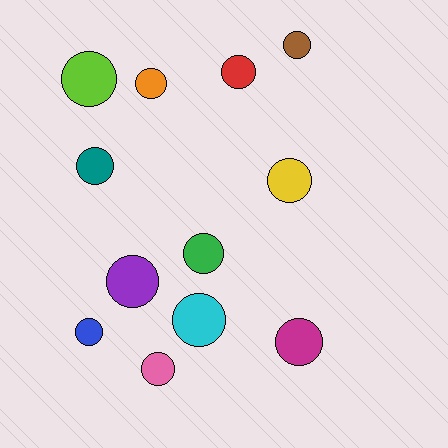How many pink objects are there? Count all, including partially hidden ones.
There is 1 pink object.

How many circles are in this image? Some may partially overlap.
There are 12 circles.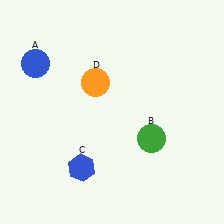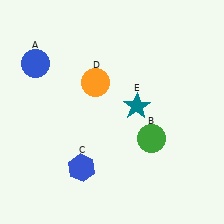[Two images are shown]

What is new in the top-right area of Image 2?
A teal star (E) was added in the top-right area of Image 2.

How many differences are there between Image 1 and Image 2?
There is 1 difference between the two images.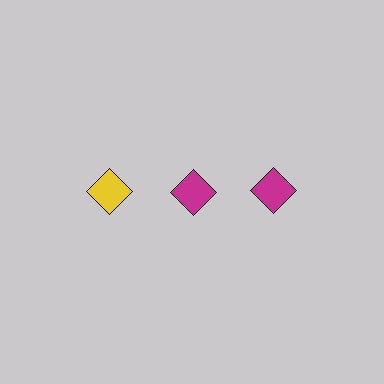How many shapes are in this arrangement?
There are 3 shapes arranged in a grid pattern.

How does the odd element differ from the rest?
It has a different color: yellow instead of magenta.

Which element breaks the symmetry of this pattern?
The yellow diamond in the top row, leftmost column breaks the symmetry. All other shapes are magenta diamonds.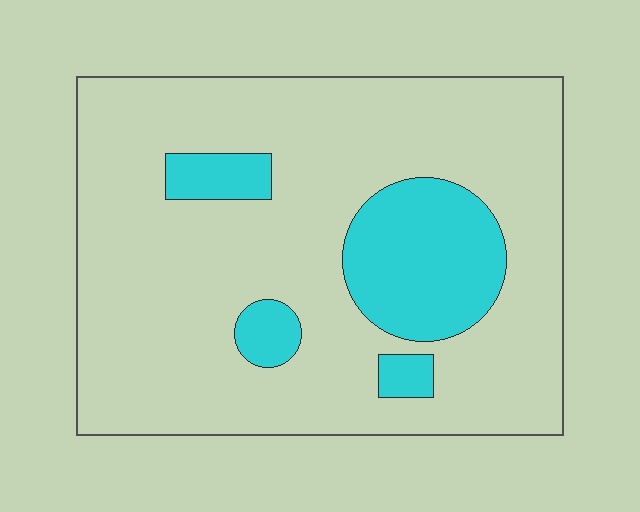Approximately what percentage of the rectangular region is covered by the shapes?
Approximately 20%.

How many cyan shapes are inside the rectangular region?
4.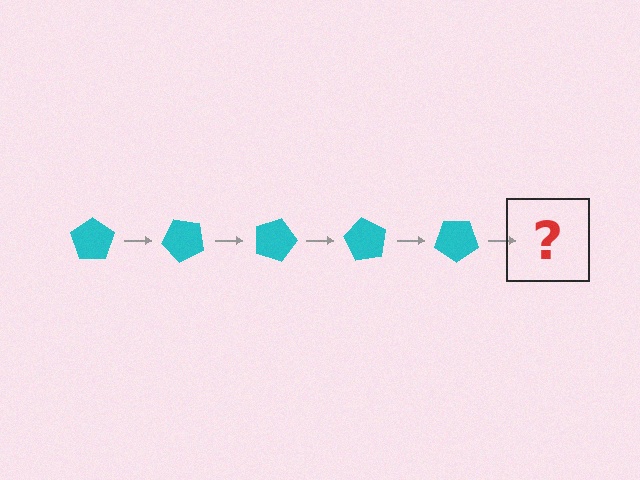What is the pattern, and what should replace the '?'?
The pattern is that the pentagon rotates 45 degrees each step. The '?' should be a cyan pentagon rotated 225 degrees.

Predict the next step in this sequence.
The next step is a cyan pentagon rotated 225 degrees.